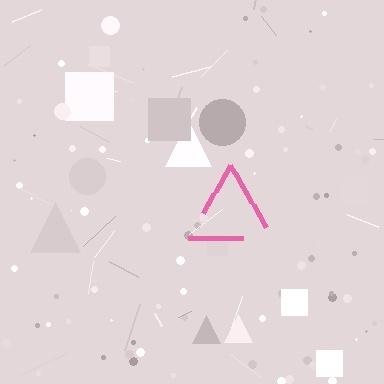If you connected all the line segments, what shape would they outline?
They would outline a triangle.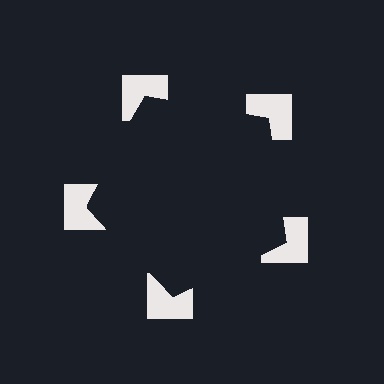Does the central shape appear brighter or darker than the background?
It typically appears slightly darker than the background, even though no actual brightness change is drawn.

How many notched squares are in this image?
There are 5 — one at each vertex of the illusory pentagon.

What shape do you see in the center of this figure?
An illusory pentagon — its edges are inferred from the aligned wedge cuts in the notched squares, not physically drawn.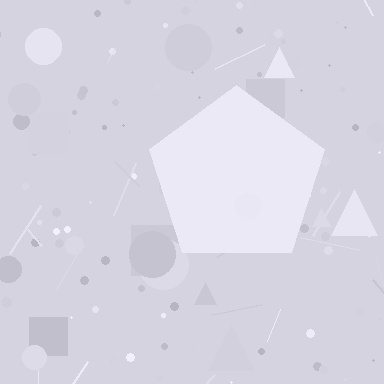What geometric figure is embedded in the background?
A pentagon is embedded in the background.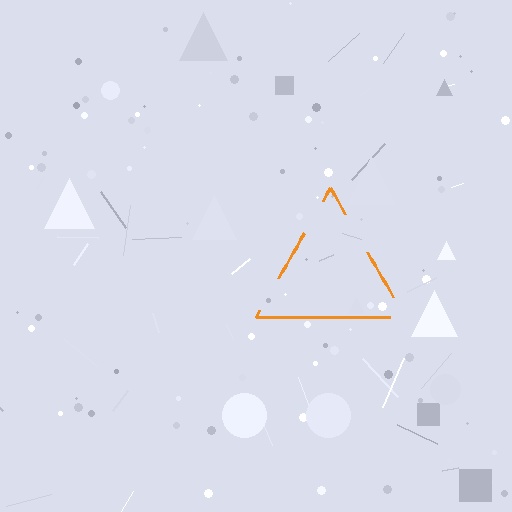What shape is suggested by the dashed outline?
The dashed outline suggests a triangle.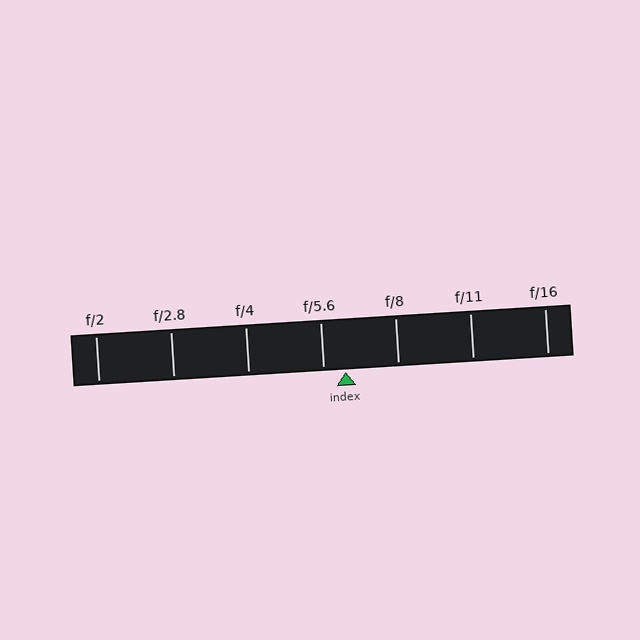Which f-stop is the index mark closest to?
The index mark is closest to f/5.6.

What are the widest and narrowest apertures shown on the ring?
The widest aperture shown is f/2 and the narrowest is f/16.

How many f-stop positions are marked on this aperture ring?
There are 7 f-stop positions marked.